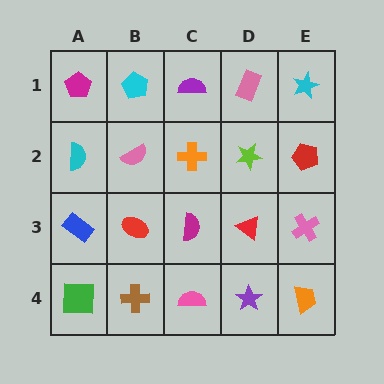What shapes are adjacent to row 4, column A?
A blue rectangle (row 3, column A), a brown cross (row 4, column B).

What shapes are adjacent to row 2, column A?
A magenta pentagon (row 1, column A), a blue rectangle (row 3, column A), a pink semicircle (row 2, column B).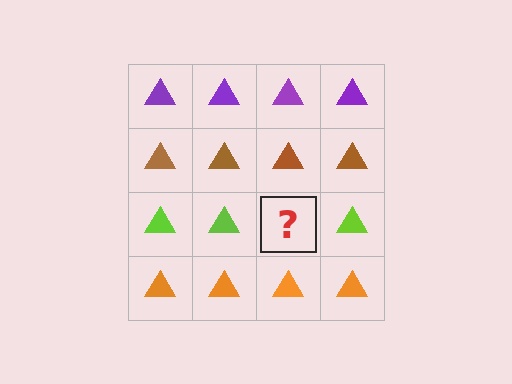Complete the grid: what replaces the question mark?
The question mark should be replaced with a lime triangle.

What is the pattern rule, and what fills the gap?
The rule is that each row has a consistent color. The gap should be filled with a lime triangle.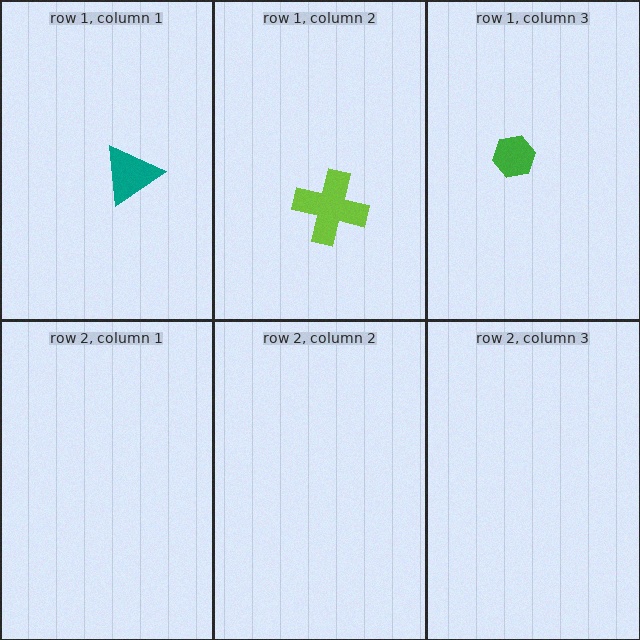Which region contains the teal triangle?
The row 1, column 1 region.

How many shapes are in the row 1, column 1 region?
1.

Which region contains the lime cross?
The row 1, column 2 region.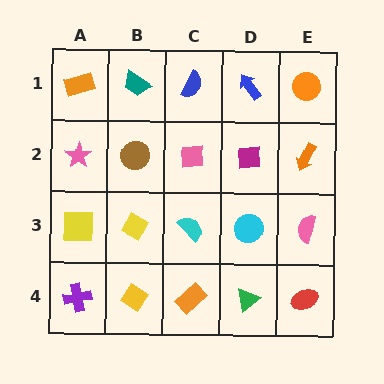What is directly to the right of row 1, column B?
A blue semicircle.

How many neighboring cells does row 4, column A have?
2.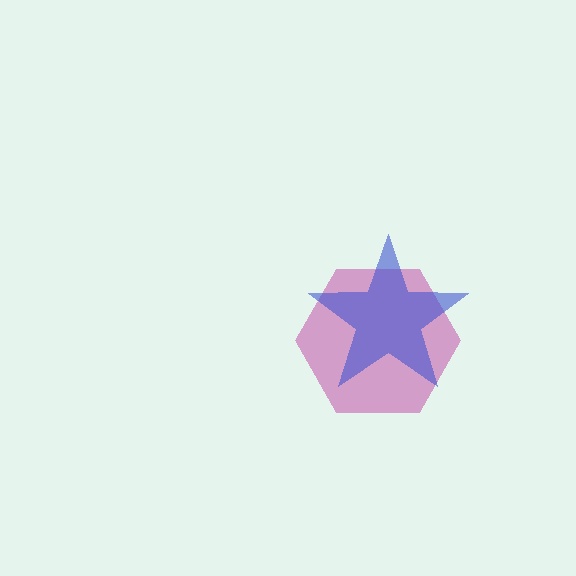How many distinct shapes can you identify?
There are 2 distinct shapes: a magenta hexagon, a blue star.